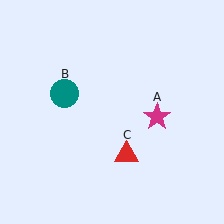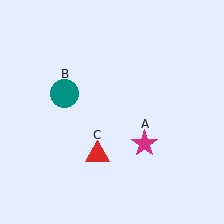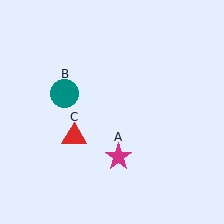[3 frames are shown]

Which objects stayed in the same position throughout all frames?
Teal circle (object B) remained stationary.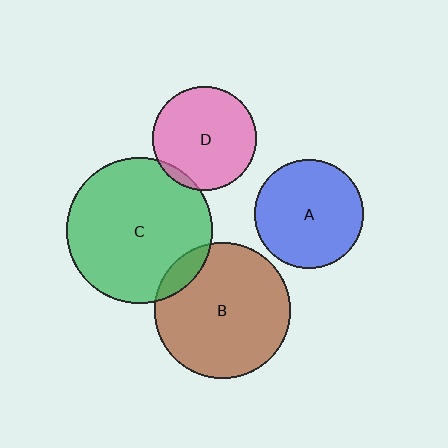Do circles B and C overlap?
Yes.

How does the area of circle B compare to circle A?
Approximately 1.6 times.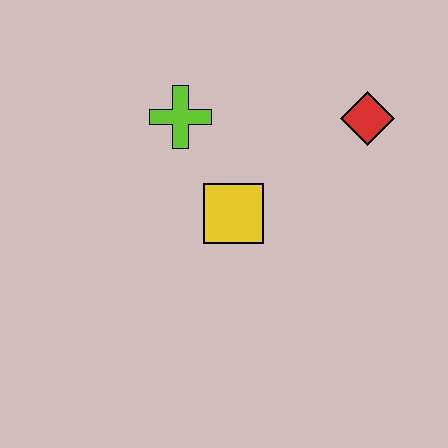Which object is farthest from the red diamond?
The lime cross is farthest from the red diamond.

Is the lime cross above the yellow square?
Yes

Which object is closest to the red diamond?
The yellow square is closest to the red diamond.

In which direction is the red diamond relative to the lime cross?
The red diamond is to the right of the lime cross.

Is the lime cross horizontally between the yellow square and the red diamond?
No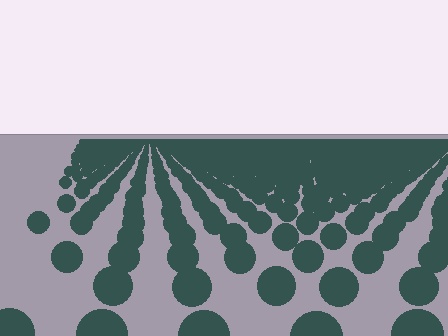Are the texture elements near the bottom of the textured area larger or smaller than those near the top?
Larger. Near the bottom, elements are closer to the viewer and appear at a bigger on-screen size.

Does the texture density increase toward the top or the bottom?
Density increases toward the top.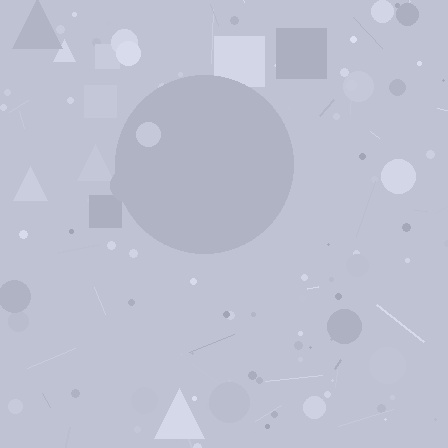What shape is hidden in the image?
A circle is hidden in the image.